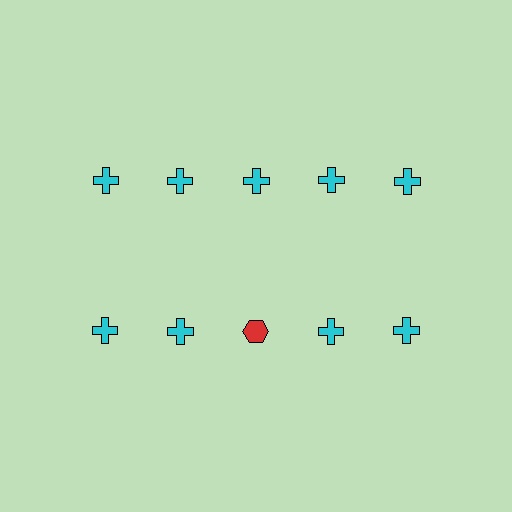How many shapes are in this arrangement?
There are 10 shapes arranged in a grid pattern.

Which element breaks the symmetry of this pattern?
The red hexagon in the second row, center column breaks the symmetry. All other shapes are cyan crosses.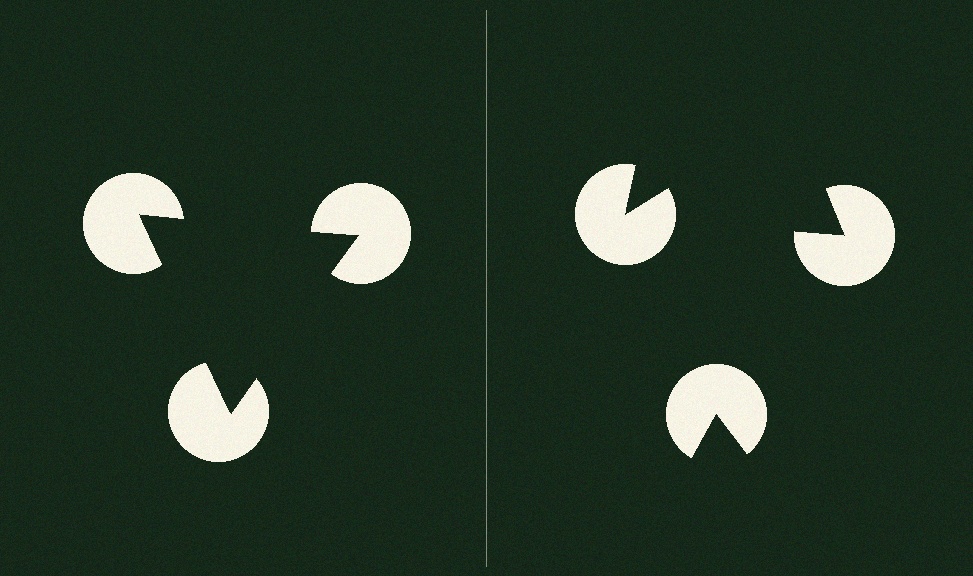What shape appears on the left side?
An illusory triangle.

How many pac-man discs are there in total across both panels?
6 — 3 on each side.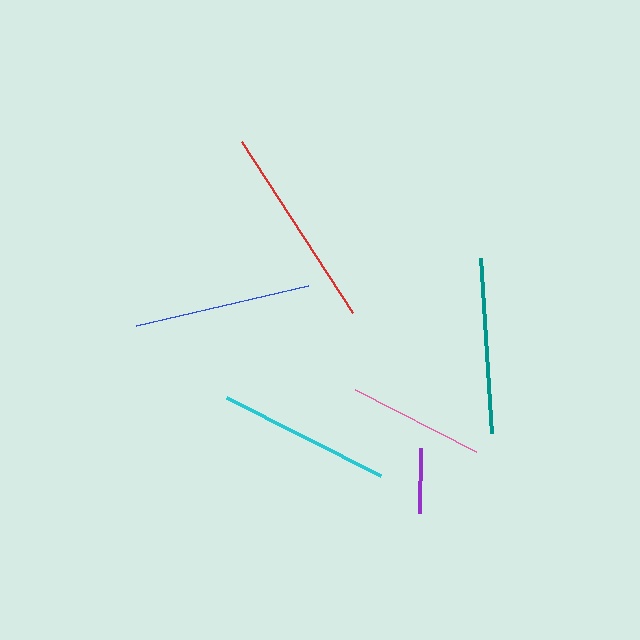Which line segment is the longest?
The red line is the longest at approximately 204 pixels.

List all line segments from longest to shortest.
From longest to shortest: red, blue, teal, cyan, pink, purple.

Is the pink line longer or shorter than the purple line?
The pink line is longer than the purple line.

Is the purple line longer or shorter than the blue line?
The blue line is longer than the purple line.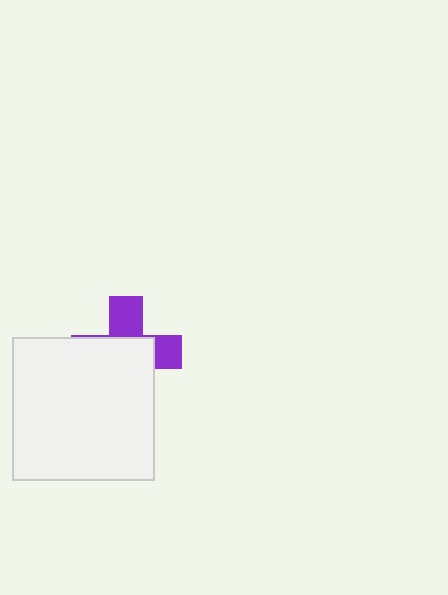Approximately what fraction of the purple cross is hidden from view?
Roughly 62% of the purple cross is hidden behind the white square.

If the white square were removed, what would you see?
You would see the complete purple cross.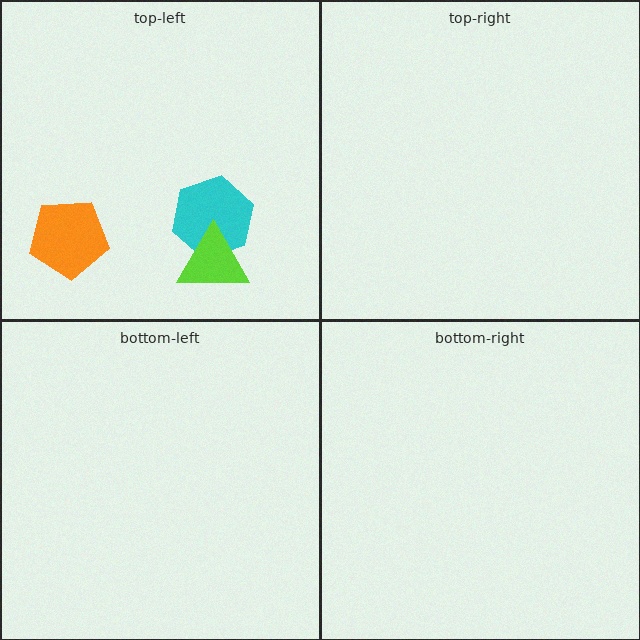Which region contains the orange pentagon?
The top-left region.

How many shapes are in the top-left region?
3.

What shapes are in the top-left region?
The cyan hexagon, the lime triangle, the orange pentagon.